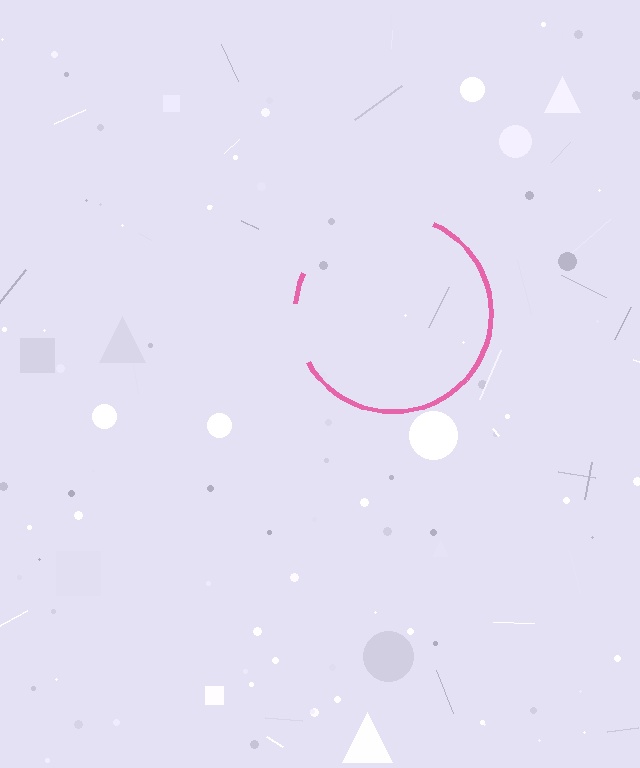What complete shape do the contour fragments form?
The contour fragments form a circle.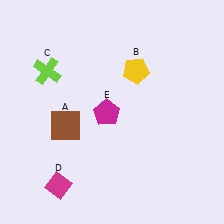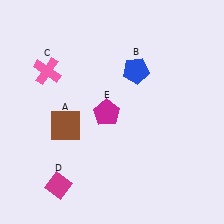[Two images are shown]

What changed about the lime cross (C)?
In Image 1, C is lime. In Image 2, it changed to pink.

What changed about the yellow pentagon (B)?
In Image 1, B is yellow. In Image 2, it changed to blue.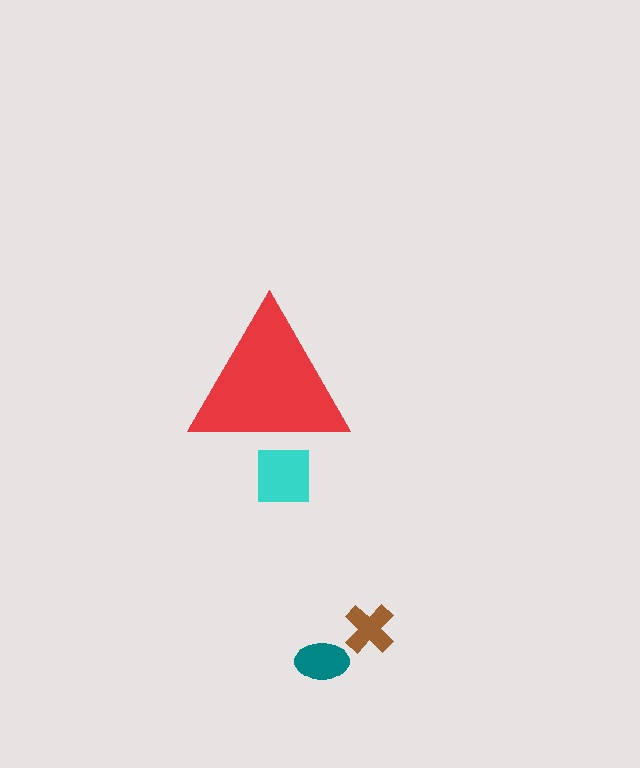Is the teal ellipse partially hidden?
No, the teal ellipse is fully visible.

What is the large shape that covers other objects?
A red triangle.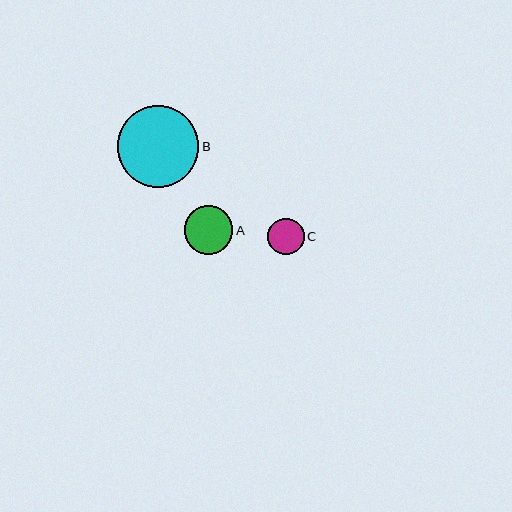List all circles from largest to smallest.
From largest to smallest: B, A, C.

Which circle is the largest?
Circle B is the largest with a size of approximately 82 pixels.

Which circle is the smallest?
Circle C is the smallest with a size of approximately 37 pixels.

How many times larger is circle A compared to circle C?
Circle A is approximately 1.3 times the size of circle C.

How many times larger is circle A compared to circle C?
Circle A is approximately 1.3 times the size of circle C.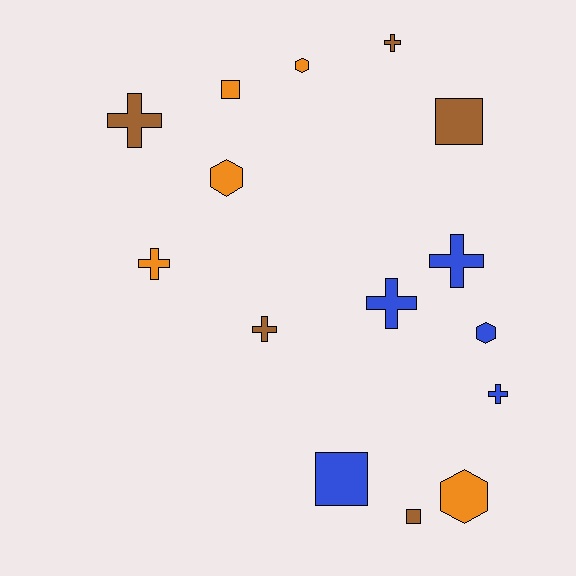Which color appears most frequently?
Orange, with 5 objects.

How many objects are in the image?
There are 15 objects.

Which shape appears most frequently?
Cross, with 7 objects.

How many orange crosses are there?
There is 1 orange cross.